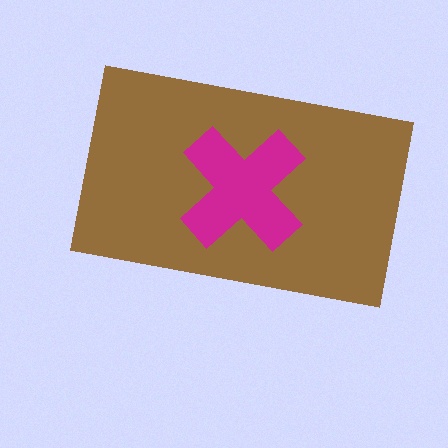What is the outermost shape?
The brown rectangle.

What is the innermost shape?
The magenta cross.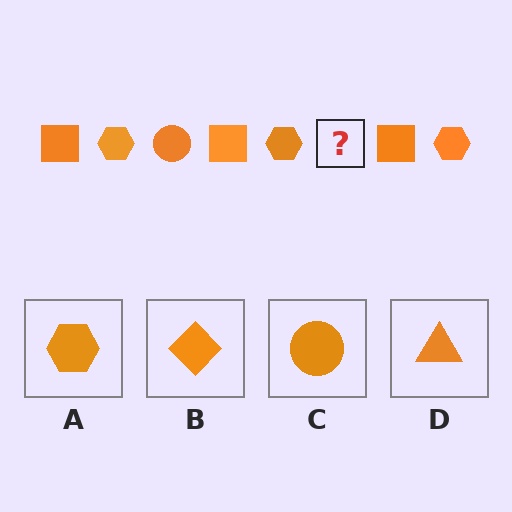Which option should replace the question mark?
Option C.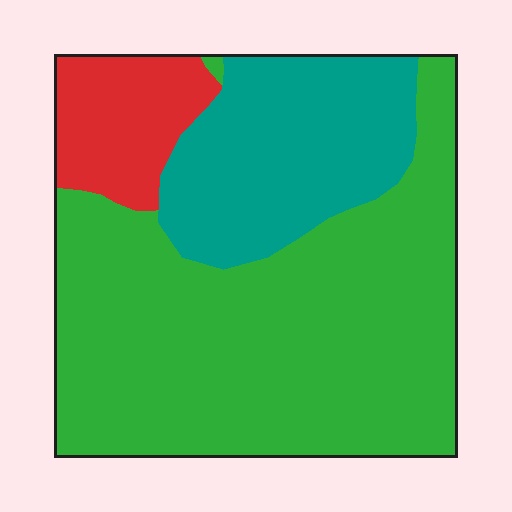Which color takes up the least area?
Red, at roughly 10%.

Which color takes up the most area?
Green, at roughly 65%.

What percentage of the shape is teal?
Teal covers roughly 25% of the shape.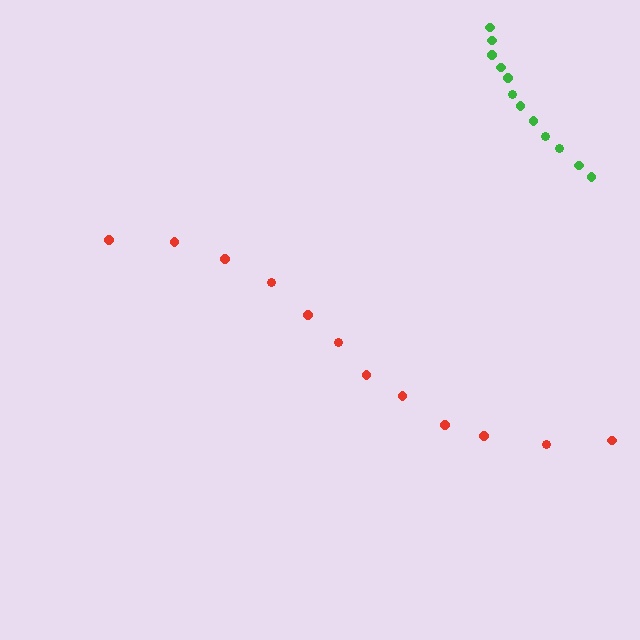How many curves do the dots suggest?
There are 2 distinct paths.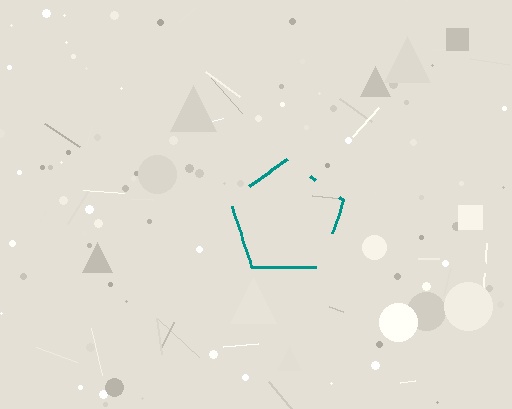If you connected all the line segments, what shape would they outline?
They would outline a pentagon.